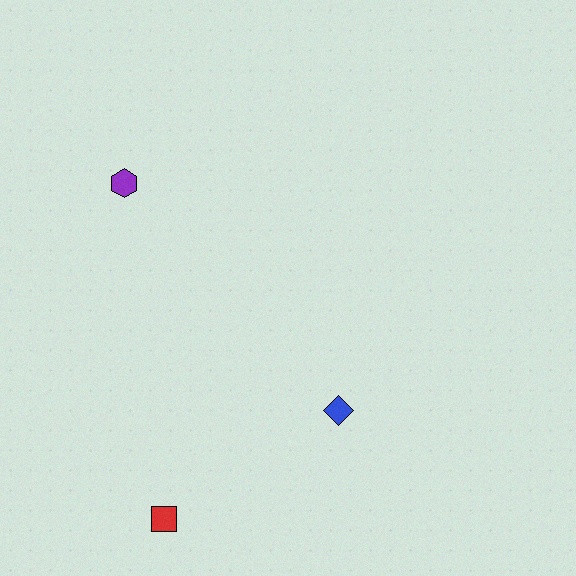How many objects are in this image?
There are 3 objects.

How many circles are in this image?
There are no circles.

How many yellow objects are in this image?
There are no yellow objects.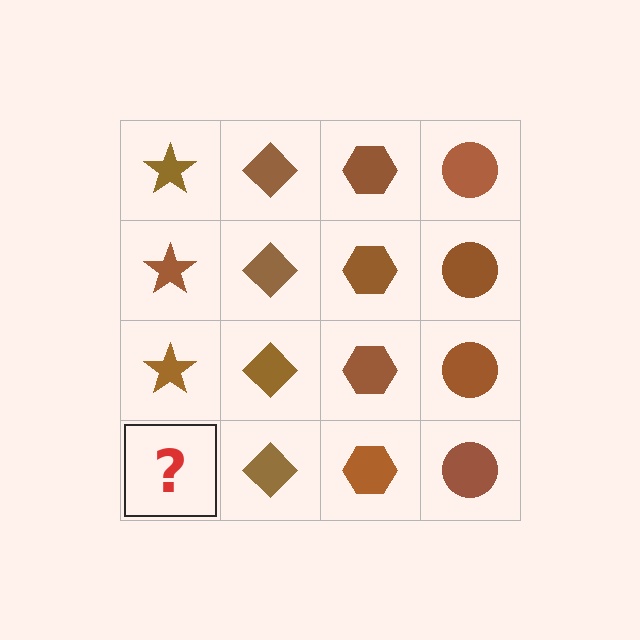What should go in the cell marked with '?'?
The missing cell should contain a brown star.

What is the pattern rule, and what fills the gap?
The rule is that each column has a consistent shape. The gap should be filled with a brown star.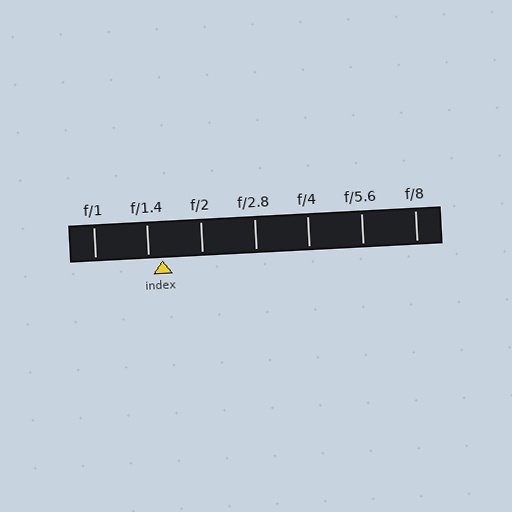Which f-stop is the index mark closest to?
The index mark is closest to f/1.4.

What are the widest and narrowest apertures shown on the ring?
The widest aperture shown is f/1 and the narrowest is f/8.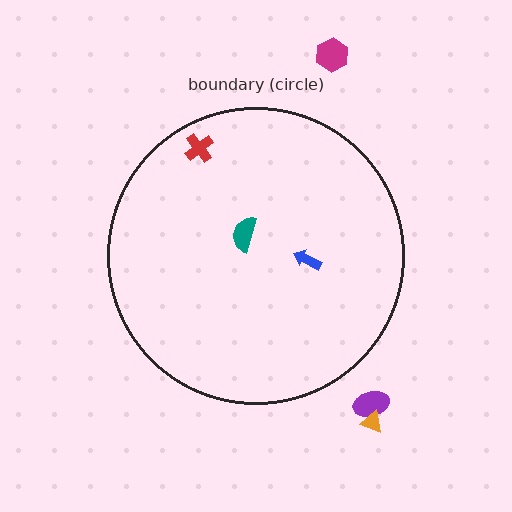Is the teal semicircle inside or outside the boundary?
Inside.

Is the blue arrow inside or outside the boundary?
Inside.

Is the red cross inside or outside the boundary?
Inside.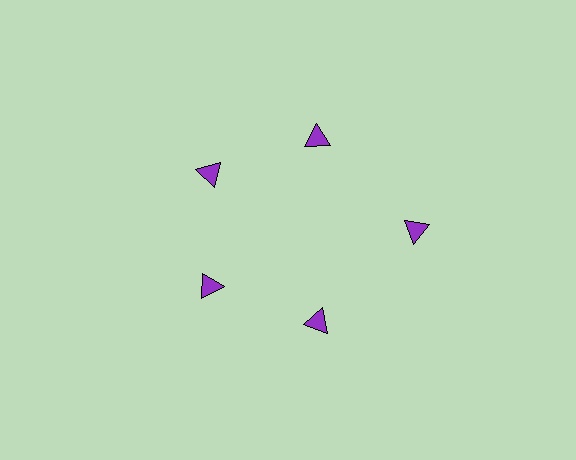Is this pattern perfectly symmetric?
No. The 5 purple triangles are arranged in a ring, but one element near the 3 o'clock position is pushed outward from the center, breaking the 5-fold rotational symmetry.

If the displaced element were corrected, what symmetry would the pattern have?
It would have 5-fold rotational symmetry — the pattern would map onto itself every 72 degrees.